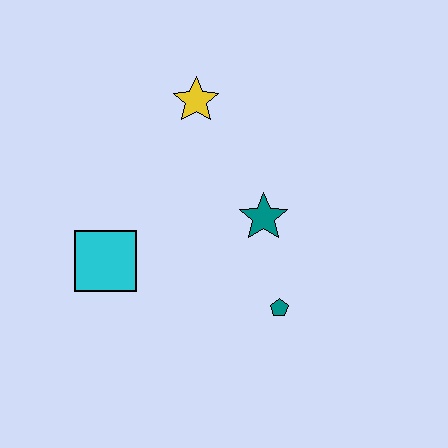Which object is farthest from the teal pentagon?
The yellow star is farthest from the teal pentagon.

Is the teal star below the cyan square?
No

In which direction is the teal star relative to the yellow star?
The teal star is below the yellow star.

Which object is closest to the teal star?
The teal pentagon is closest to the teal star.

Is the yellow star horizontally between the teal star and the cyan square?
Yes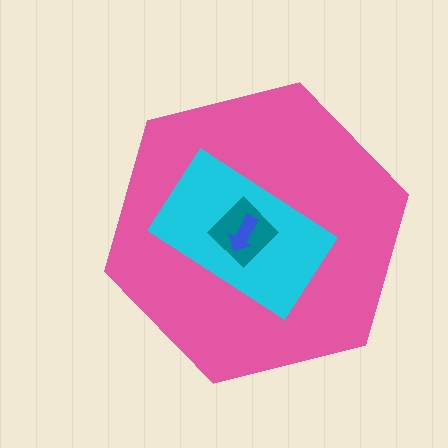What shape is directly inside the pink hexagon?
The cyan rectangle.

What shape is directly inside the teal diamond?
The blue arrow.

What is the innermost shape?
The blue arrow.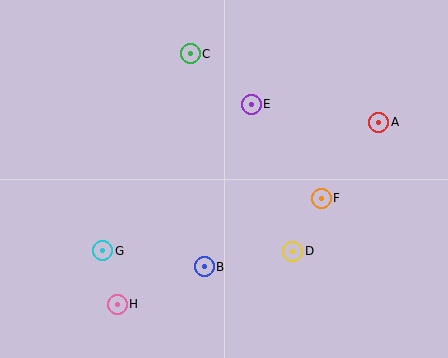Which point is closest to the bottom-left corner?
Point H is closest to the bottom-left corner.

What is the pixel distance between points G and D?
The distance between G and D is 190 pixels.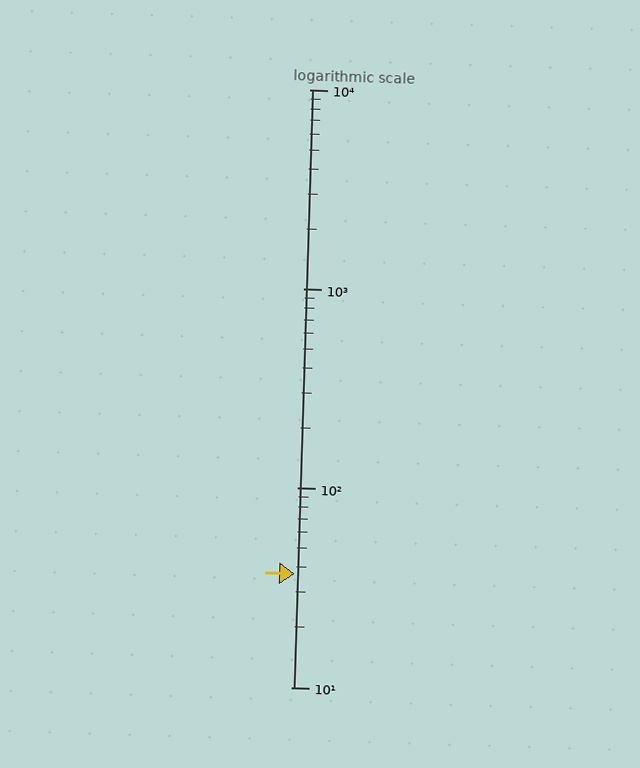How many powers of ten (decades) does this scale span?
The scale spans 3 decades, from 10 to 10000.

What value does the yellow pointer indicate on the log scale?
The pointer indicates approximately 37.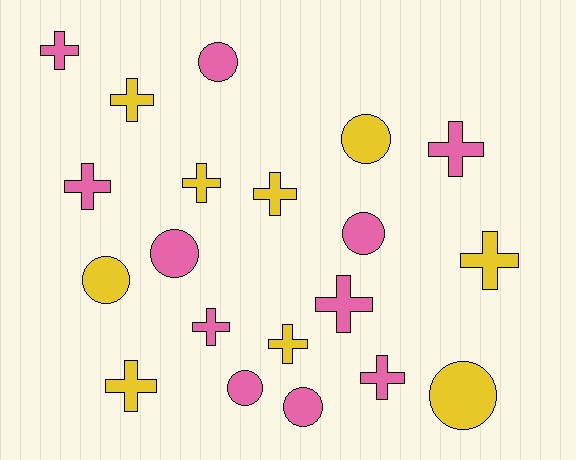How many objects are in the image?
There are 20 objects.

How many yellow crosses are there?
There are 6 yellow crosses.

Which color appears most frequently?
Pink, with 11 objects.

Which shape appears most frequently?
Cross, with 12 objects.